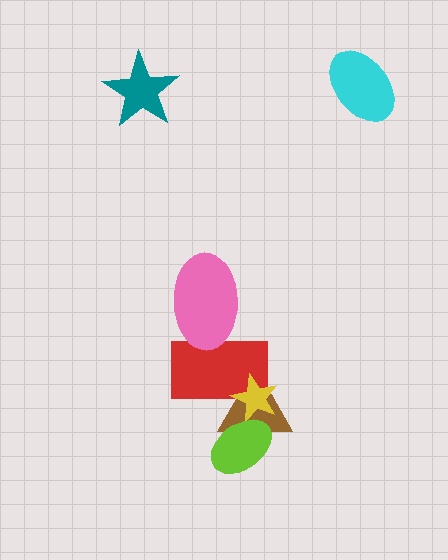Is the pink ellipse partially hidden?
No, no other shape covers it.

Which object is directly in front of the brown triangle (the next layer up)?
The red rectangle is directly in front of the brown triangle.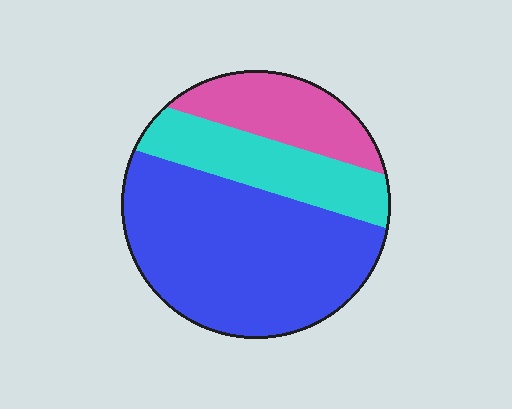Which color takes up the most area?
Blue, at roughly 60%.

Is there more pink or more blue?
Blue.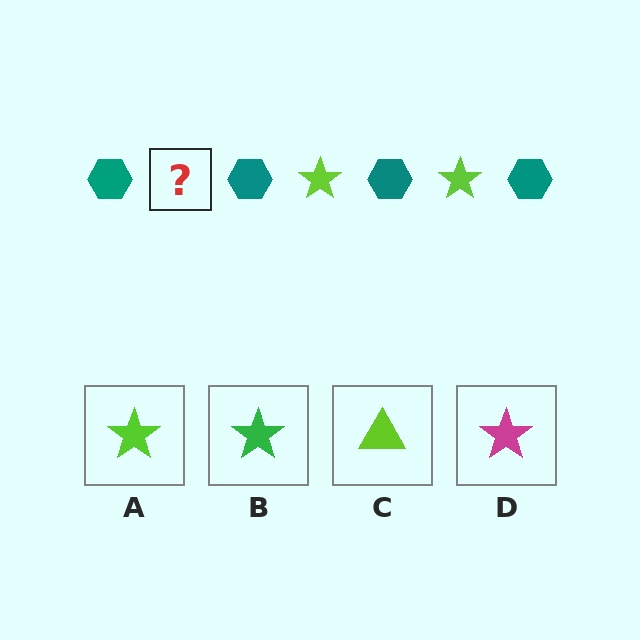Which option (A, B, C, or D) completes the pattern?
A.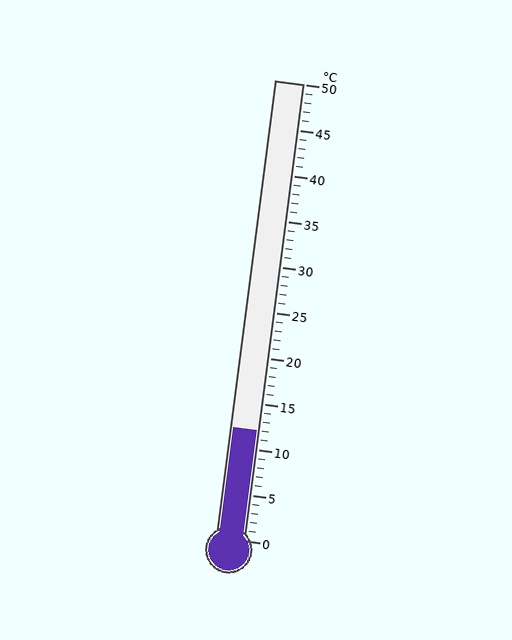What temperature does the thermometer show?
The thermometer shows approximately 12°C.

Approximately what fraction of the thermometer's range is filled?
The thermometer is filled to approximately 25% of its range.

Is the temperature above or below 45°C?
The temperature is below 45°C.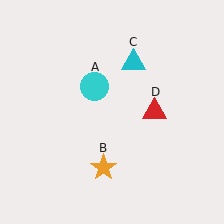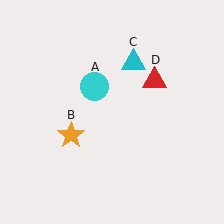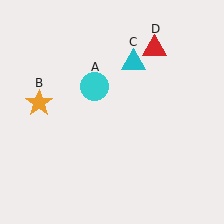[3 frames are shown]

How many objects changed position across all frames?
2 objects changed position: orange star (object B), red triangle (object D).